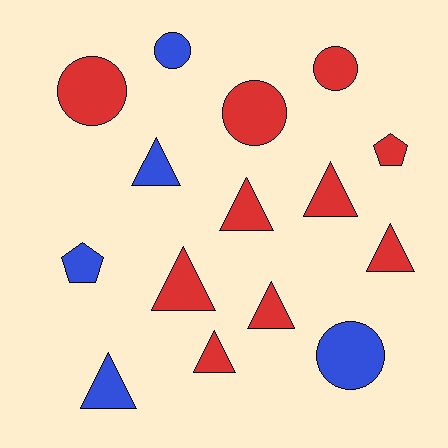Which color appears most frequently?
Red, with 10 objects.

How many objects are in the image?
There are 15 objects.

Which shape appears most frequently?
Triangle, with 8 objects.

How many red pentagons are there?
There is 1 red pentagon.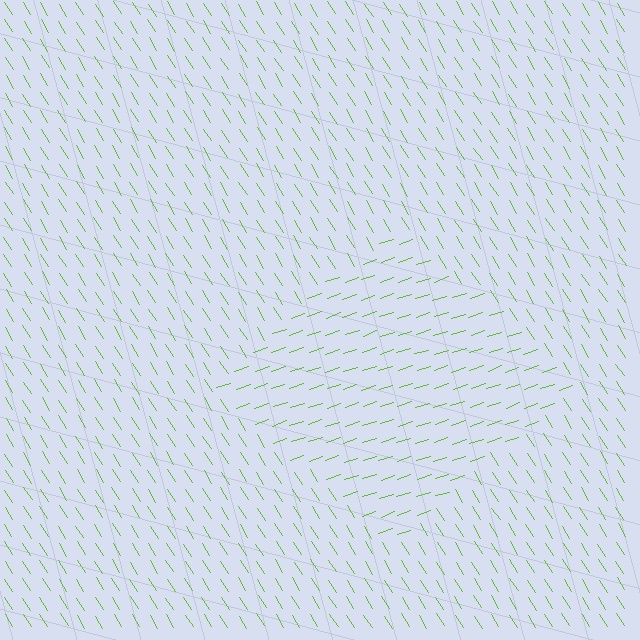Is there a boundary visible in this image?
Yes, there is a texture boundary formed by a change in line orientation.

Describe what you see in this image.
The image is filled with small lime line segments. A diamond region in the image has lines oriented differently from the surrounding lines, creating a visible texture boundary.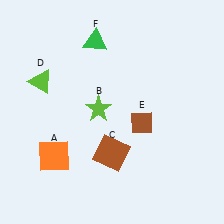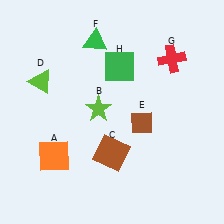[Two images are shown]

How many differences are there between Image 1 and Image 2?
There are 2 differences between the two images.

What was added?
A red cross (G), a green square (H) were added in Image 2.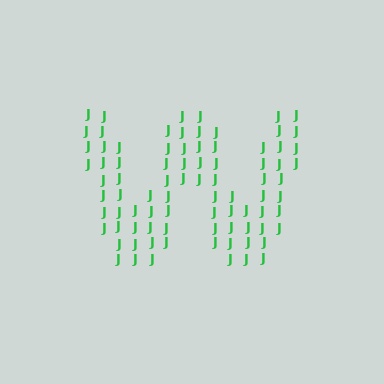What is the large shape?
The large shape is the letter W.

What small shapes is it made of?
It is made of small letter J's.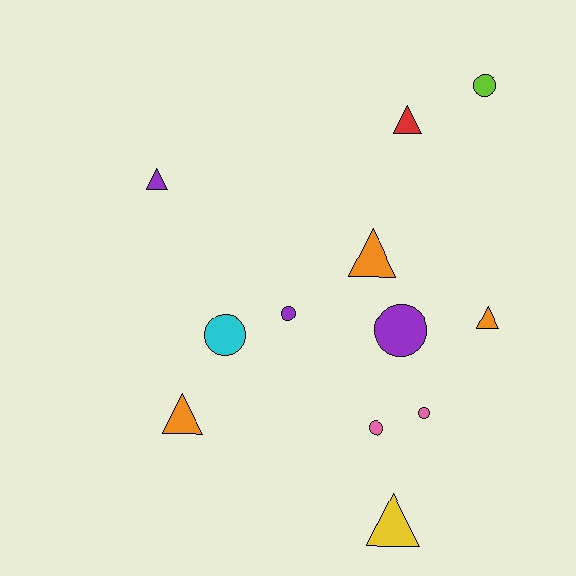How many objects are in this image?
There are 12 objects.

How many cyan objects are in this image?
There is 1 cyan object.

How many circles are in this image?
There are 6 circles.